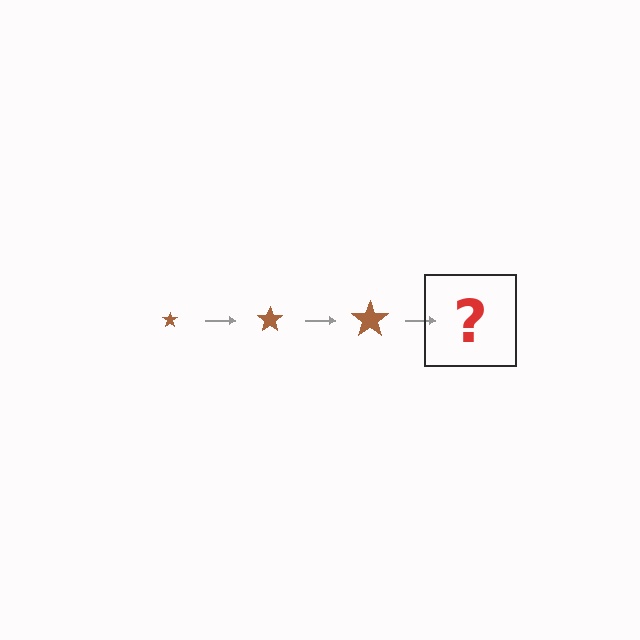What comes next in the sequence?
The next element should be a brown star, larger than the previous one.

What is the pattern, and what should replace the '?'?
The pattern is that the star gets progressively larger each step. The '?' should be a brown star, larger than the previous one.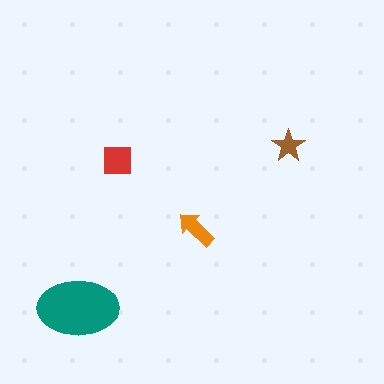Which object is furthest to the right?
The brown star is rightmost.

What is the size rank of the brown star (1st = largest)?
4th.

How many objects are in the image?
There are 4 objects in the image.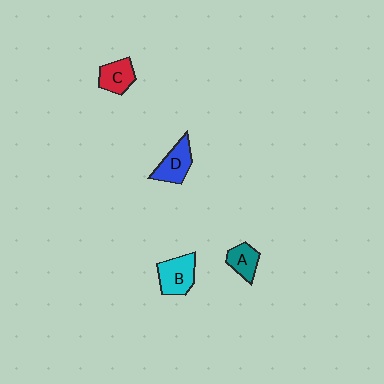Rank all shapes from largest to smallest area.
From largest to smallest: B (cyan), D (blue), C (red), A (teal).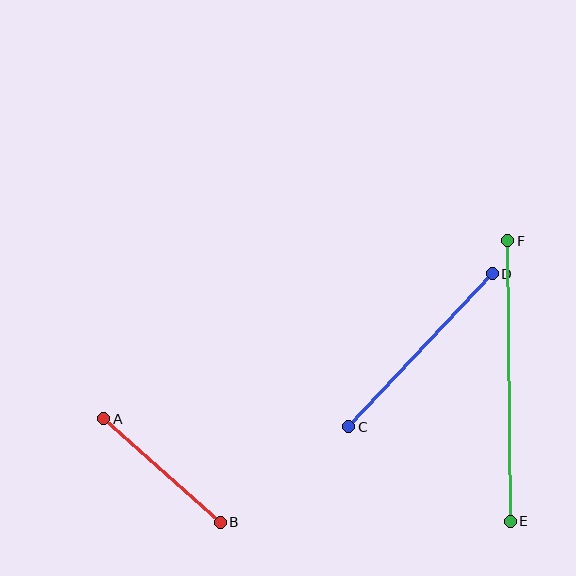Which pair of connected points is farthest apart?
Points E and F are farthest apart.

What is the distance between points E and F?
The distance is approximately 281 pixels.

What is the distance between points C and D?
The distance is approximately 209 pixels.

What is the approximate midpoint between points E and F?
The midpoint is at approximately (509, 381) pixels.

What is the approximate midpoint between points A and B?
The midpoint is at approximately (162, 471) pixels.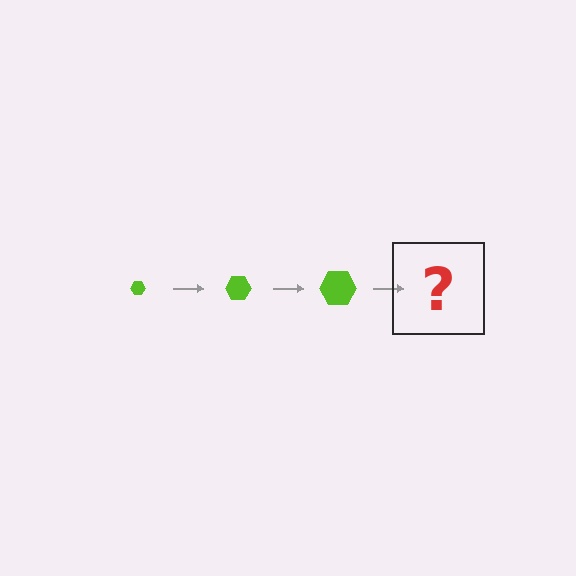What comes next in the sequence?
The next element should be a lime hexagon, larger than the previous one.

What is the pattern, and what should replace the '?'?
The pattern is that the hexagon gets progressively larger each step. The '?' should be a lime hexagon, larger than the previous one.